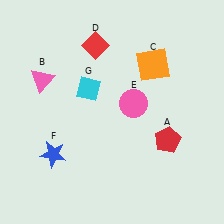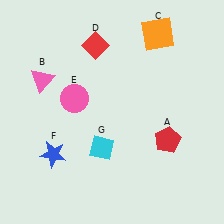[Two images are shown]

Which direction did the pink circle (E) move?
The pink circle (E) moved left.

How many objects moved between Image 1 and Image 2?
3 objects moved between the two images.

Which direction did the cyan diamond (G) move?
The cyan diamond (G) moved down.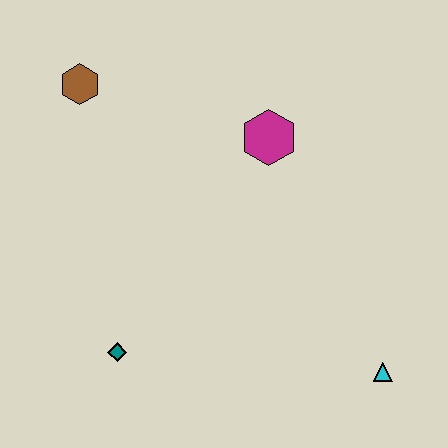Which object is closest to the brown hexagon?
The magenta hexagon is closest to the brown hexagon.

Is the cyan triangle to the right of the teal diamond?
Yes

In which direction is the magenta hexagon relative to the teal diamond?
The magenta hexagon is above the teal diamond.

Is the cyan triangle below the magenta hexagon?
Yes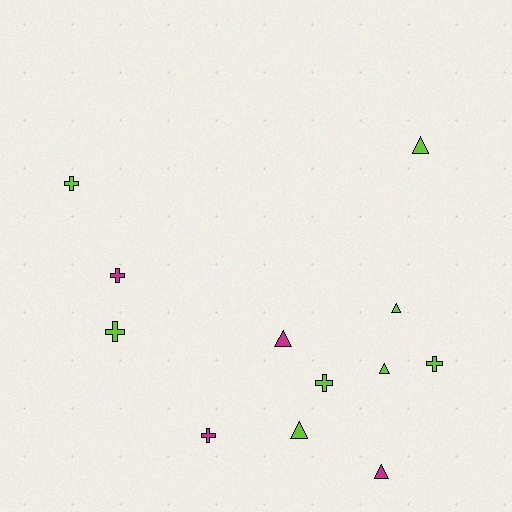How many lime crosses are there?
There are 4 lime crosses.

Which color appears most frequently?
Lime, with 8 objects.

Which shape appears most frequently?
Cross, with 6 objects.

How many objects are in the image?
There are 12 objects.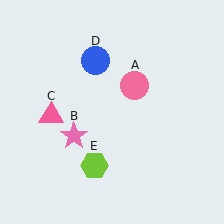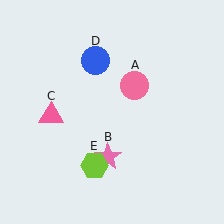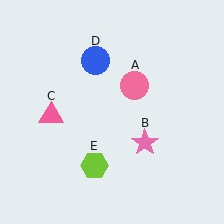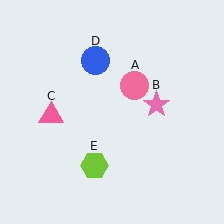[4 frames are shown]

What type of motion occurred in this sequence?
The pink star (object B) rotated counterclockwise around the center of the scene.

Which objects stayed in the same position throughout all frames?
Pink circle (object A) and pink triangle (object C) and blue circle (object D) and lime hexagon (object E) remained stationary.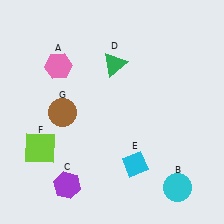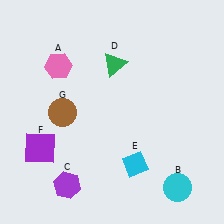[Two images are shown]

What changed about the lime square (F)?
In Image 1, F is lime. In Image 2, it changed to purple.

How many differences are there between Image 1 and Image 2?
There is 1 difference between the two images.